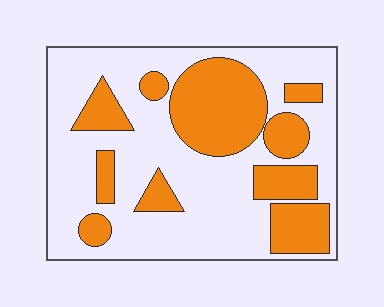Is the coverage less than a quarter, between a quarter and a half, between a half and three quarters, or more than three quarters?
Between a quarter and a half.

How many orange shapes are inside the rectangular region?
10.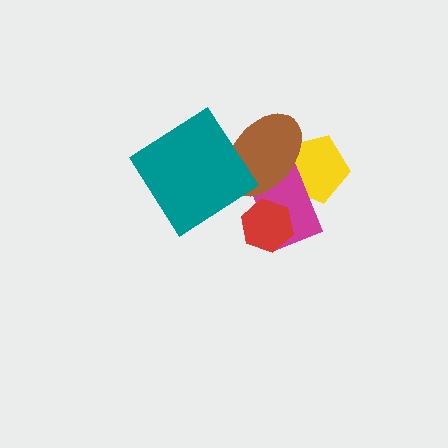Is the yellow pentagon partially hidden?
Yes, it is partially covered by another shape.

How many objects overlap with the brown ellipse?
3 objects overlap with the brown ellipse.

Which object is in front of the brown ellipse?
The teal diamond is in front of the brown ellipse.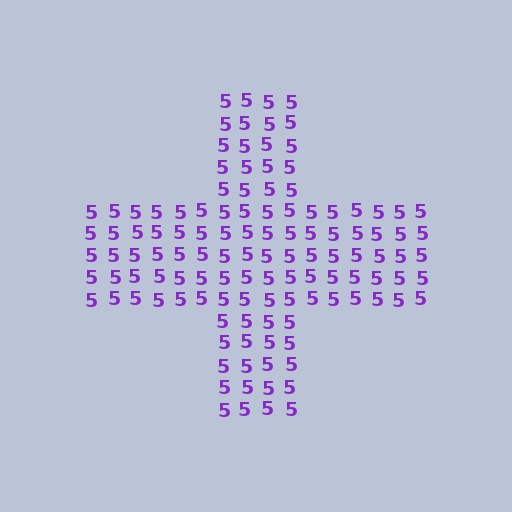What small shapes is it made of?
It is made of small digit 5's.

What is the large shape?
The large shape is a cross.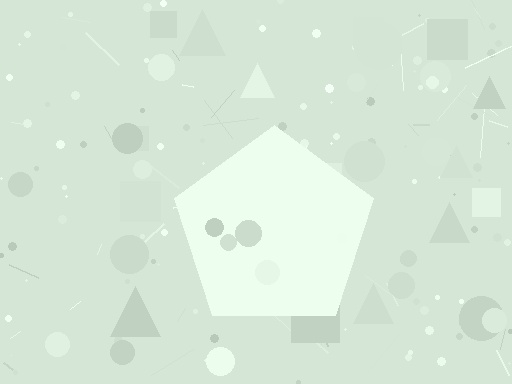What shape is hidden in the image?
A pentagon is hidden in the image.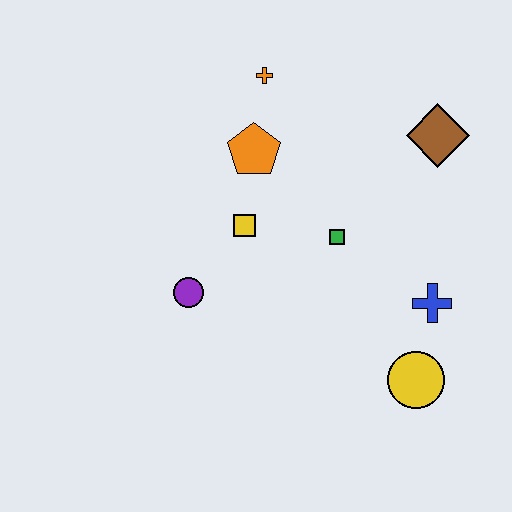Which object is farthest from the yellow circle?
The orange cross is farthest from the yellow circle.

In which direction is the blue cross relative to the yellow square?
The blue cross is to the right of the yellow square.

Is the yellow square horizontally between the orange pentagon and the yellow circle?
No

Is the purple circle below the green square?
Yes